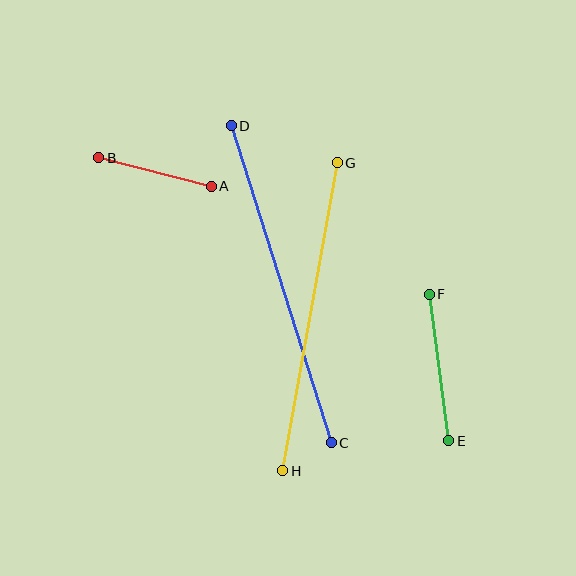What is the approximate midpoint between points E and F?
The midpoint is at approximately (439, 367) pixels.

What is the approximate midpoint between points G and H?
The midpoint is at approximately (310, 317) pixels.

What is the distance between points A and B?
The distance is approximately 116 pixels.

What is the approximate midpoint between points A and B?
The midpoint is at approximately (155, 172) pixels.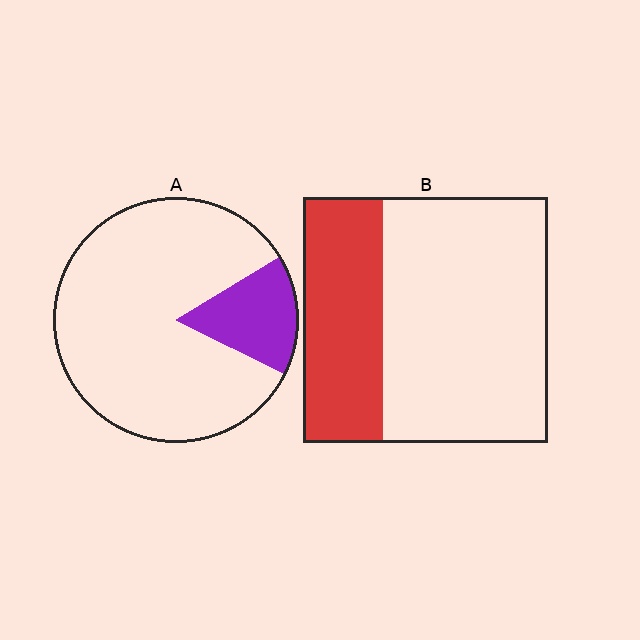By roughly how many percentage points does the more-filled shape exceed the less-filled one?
By roughly 15 percentage points (B over A).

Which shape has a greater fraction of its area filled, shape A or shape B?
Shape B.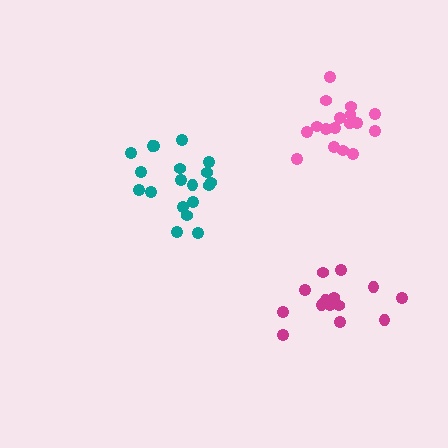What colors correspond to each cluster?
The clusters are colored: teal, pink, magenta.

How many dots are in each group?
Group 1: 19 dots, Group 2: 17 dots, Group 3: 14 dots (50 total).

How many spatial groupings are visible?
There are 3 spatial groupings.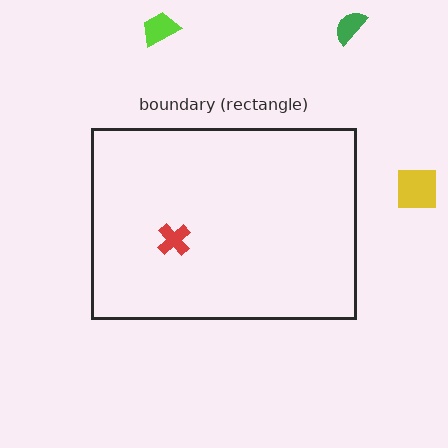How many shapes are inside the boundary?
1 inside, 3 outside.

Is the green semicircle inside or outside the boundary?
Outside.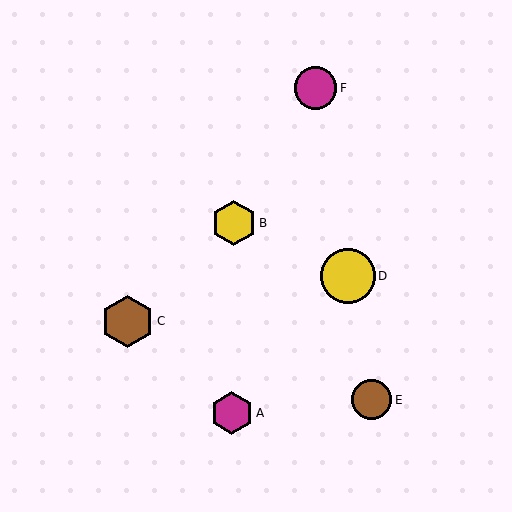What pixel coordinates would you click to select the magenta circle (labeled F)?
Click at (315, 88) to select the magenta circle F.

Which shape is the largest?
The yellow circle (labeled D) is the largest.